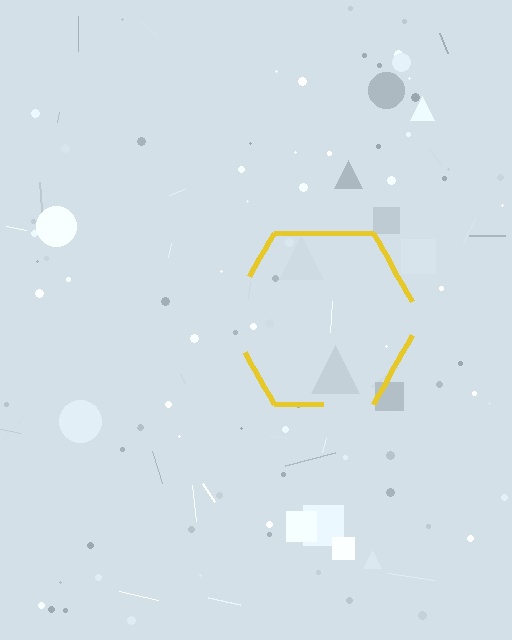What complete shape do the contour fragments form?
The contour fragments form a hexagon.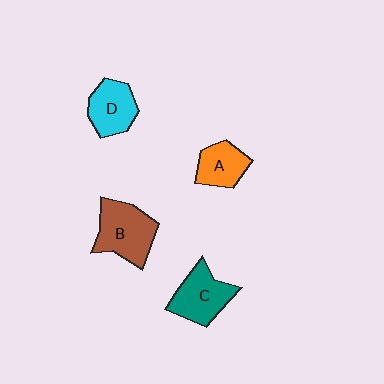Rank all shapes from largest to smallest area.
From largest to smallest: B (brown), C (teal), D (cyan), A (orange).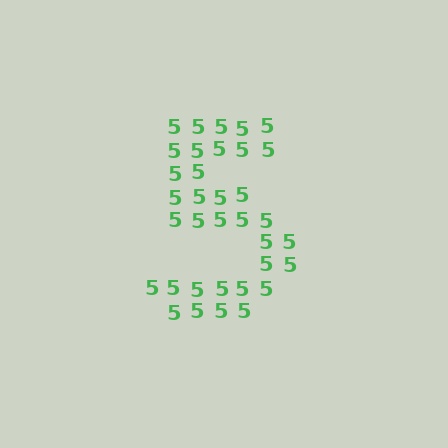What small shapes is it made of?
It is made of small digit 5's.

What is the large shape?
The large shape is the digit 5.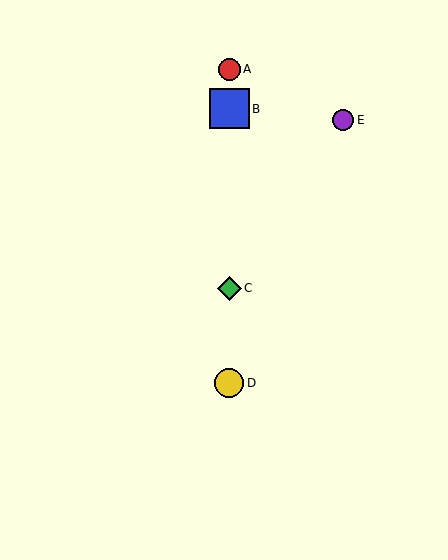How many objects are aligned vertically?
4 objects (A, B, C, D) are aligned vertically.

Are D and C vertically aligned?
Yes, both are at x≈229.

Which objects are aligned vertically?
Objects A, B, C, D are aligned vertically.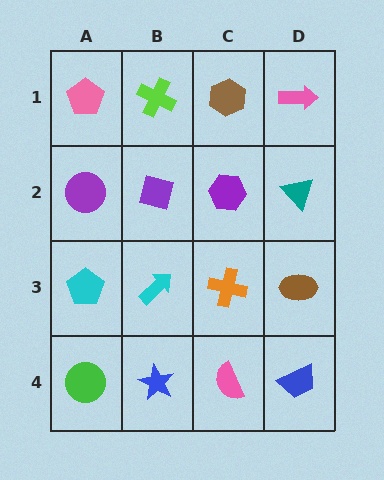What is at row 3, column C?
An orange cross.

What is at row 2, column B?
A purple square.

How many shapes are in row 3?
4 shapes.